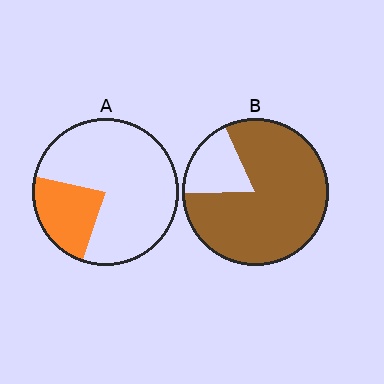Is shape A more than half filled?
No.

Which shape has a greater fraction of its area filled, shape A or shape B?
Shape B.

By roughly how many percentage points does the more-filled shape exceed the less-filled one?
By roughly 60 percentage points (B over A).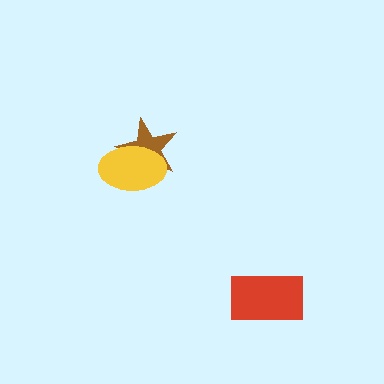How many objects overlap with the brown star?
1 object overlaps with the brown star.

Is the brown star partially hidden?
Yes, it is partially covered by another shape.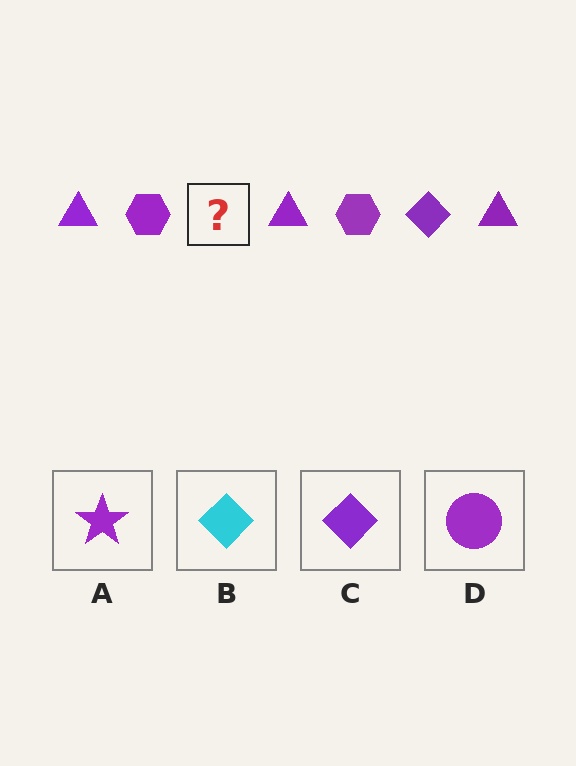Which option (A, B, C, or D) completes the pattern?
C.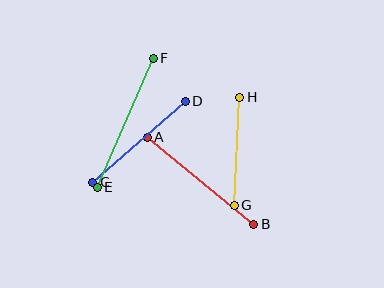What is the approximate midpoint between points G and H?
The midpoint is at approximately (237, 151) pixels.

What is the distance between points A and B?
The distance is approximately 138 pixels.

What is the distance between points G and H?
The distance is approximately 108 pixels.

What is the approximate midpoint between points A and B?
The midpoint is at approximately (201, 181) pixels.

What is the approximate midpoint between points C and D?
The midpoint is at approximately (139, 142) pixels.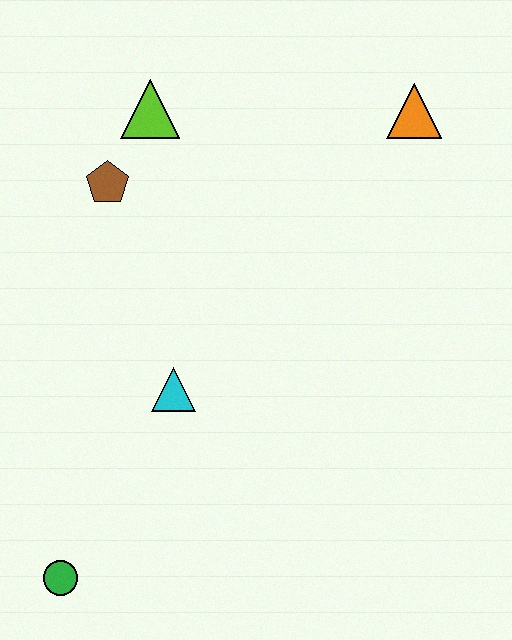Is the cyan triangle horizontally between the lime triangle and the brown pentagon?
No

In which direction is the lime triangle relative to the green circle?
The lime triangle is above the green circle.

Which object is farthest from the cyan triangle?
The orange triangle is farthest from the cyan triangle.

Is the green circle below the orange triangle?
Yes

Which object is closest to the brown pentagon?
The lime triangle is closest to the brown pentagon.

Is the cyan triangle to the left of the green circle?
No